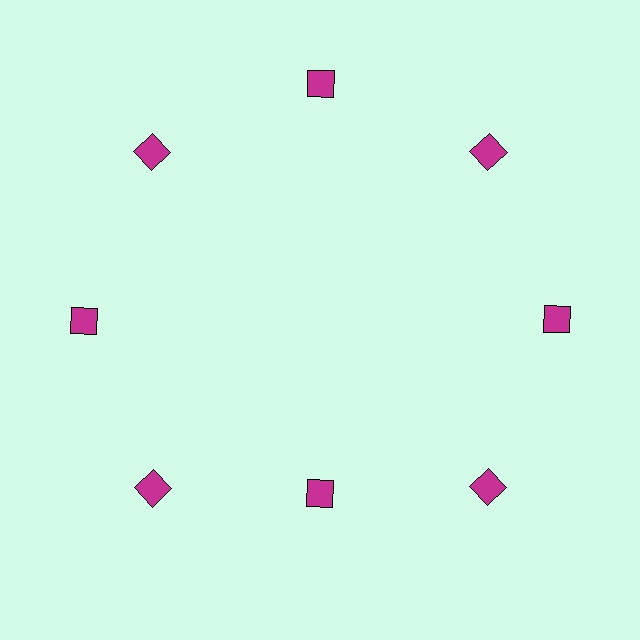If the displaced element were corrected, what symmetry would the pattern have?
It would have 8-fold rotational symmetry — the pattern would map onto itself every 45 degrees.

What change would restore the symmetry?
The symmetry would be restored by moving it outward, back onto the ring so that all 8 squares sit at equal angles and equal distance from the center.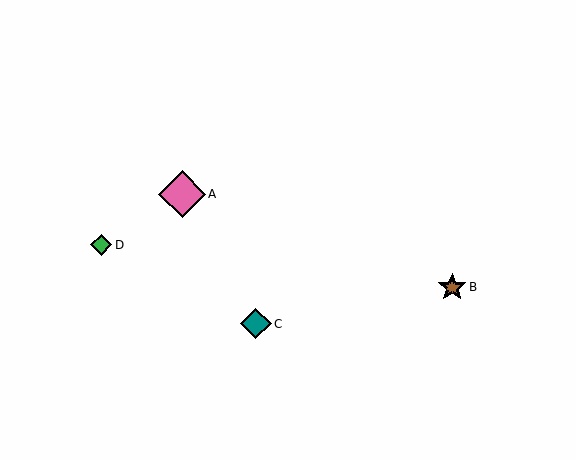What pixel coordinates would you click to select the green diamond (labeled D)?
Click at (101, 245) to select the green diamond D.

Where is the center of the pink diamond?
The center of the pink diamond is at (182, 194).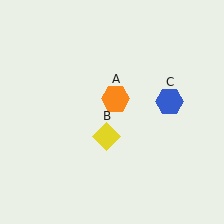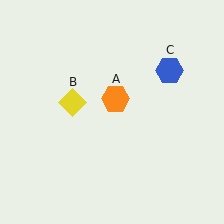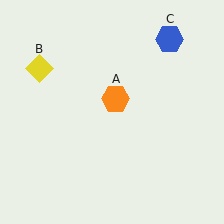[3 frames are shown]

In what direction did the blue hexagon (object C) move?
The blue hexagon (object C) moved up.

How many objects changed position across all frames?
2 objects changed position: yellow diamond (object B), blue hexagon (object C).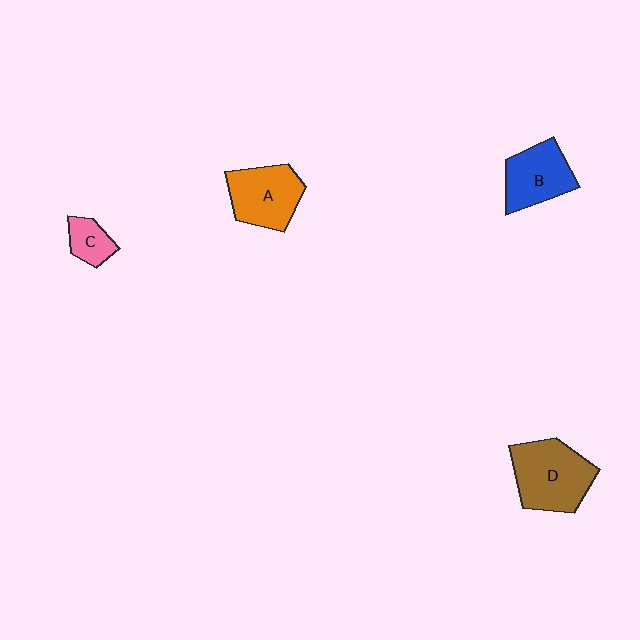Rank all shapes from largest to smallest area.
From largest to smallest: D (brown), A (orange), B (blue), C (pink).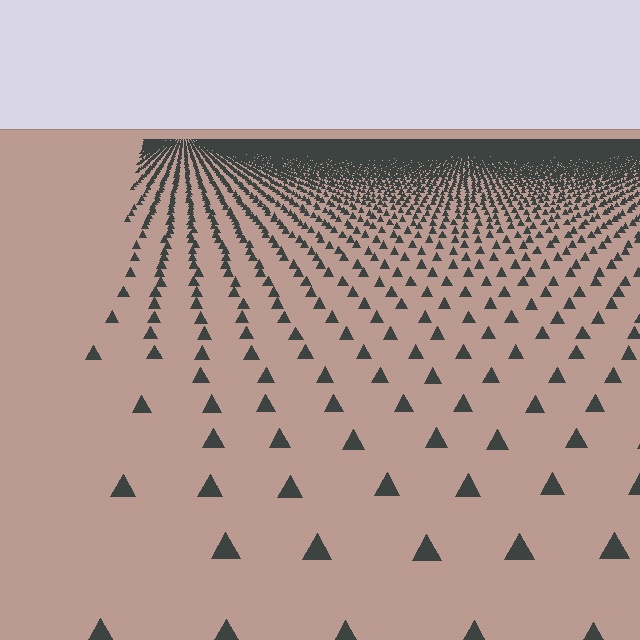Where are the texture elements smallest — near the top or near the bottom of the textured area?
Near the top.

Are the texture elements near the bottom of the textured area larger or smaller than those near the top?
Larger. Near the bottom, elements are closer to the viewer and appear at a bigger on-screen size.